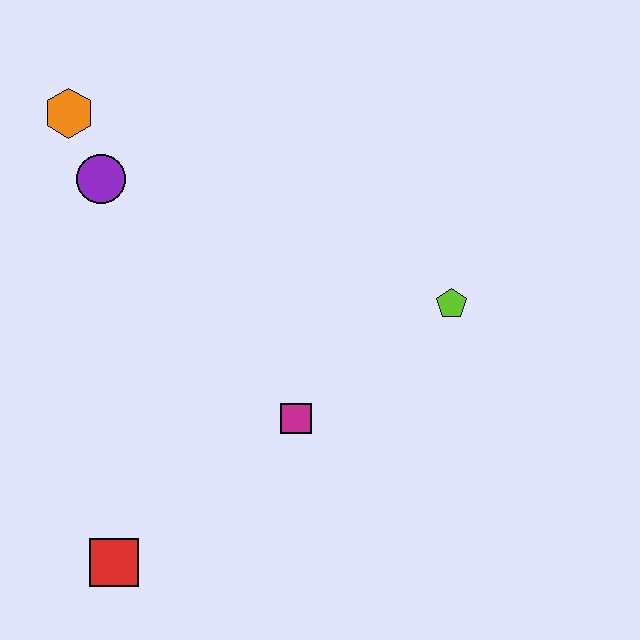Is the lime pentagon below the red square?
No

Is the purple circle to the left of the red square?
Yes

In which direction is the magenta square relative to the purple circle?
The magenta square is below the purple circle.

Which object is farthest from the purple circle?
The red square is farthest from the purple circle.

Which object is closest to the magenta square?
The lime pentagon is closest to the magenta square.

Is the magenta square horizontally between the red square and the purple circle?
No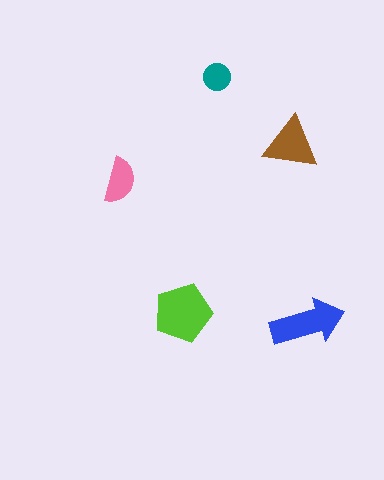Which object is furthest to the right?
The blue arrow is rightmost.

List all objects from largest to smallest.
The lime pentagon, the blue arrow, the brown triangle, the pink semicircle, the teal circle.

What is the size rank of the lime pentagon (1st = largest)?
1st.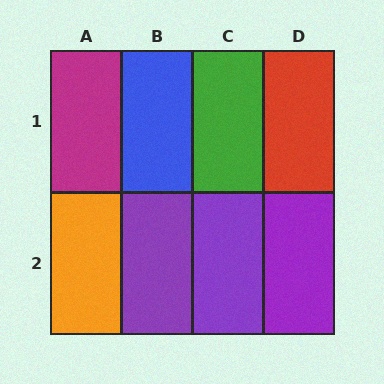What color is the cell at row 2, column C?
Purple.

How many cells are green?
1 cell is green.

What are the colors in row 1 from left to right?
Magenta, blue, green, red.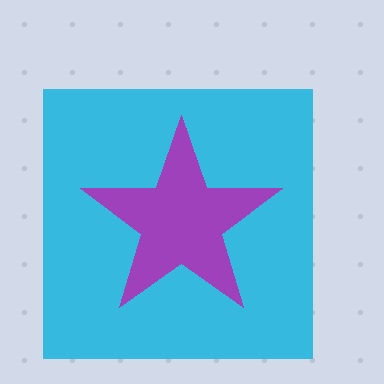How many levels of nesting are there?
2.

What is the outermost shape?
The cyan square.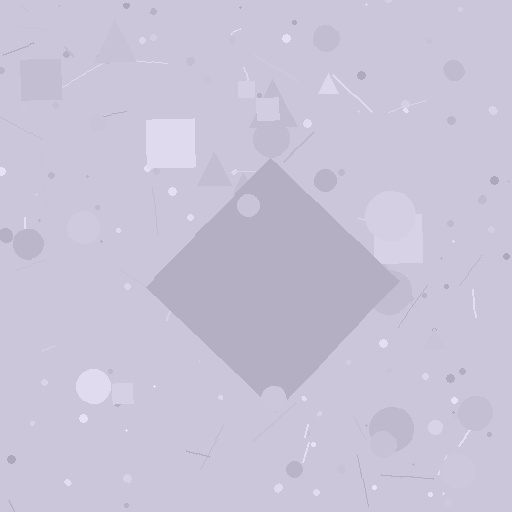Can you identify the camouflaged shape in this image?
The camouflaged shape is a diamond.